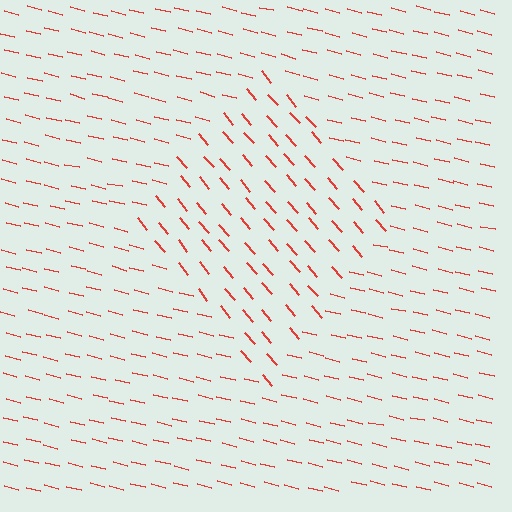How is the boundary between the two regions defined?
The boundary is defined purely by a change in line orientation (approximately 35 degrees difference). All lines are the same color and thickness.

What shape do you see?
I see a diamond.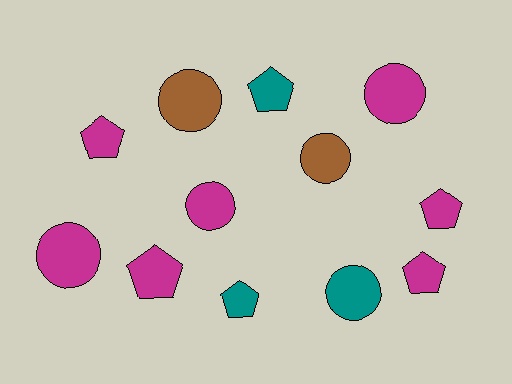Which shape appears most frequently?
Circle, with 6 objects.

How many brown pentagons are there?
There are no brown pentagons.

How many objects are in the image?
There are 12 objects.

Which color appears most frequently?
Magenta, with 7 objects.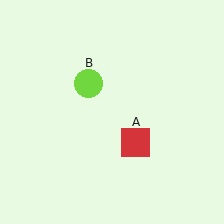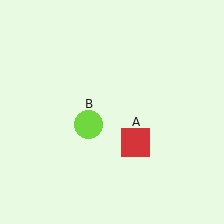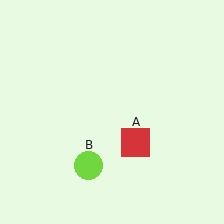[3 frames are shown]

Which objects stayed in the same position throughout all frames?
Red square (object A) remained stationary.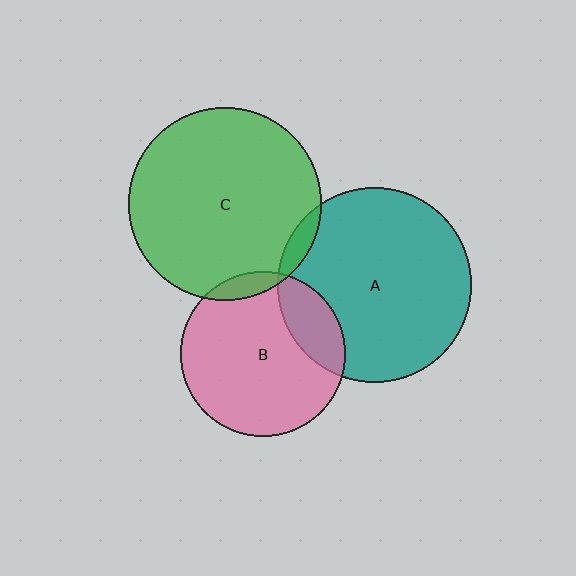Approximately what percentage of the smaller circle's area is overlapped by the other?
Approximately 20%.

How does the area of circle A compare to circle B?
Approximately 1.4 times.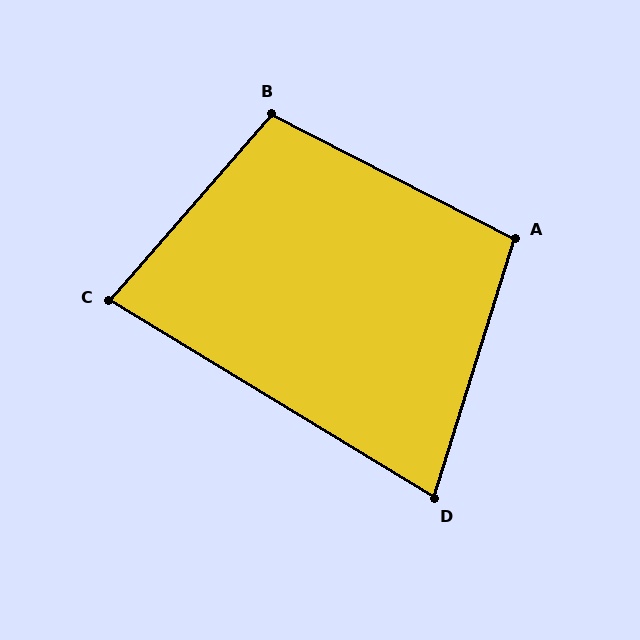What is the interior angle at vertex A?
Approximately 100 degrees (obtuse).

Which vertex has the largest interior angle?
B, at approximately 104 degrees.